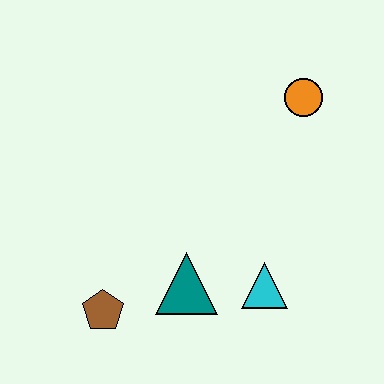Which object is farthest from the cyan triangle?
The orange circle is farthest from the cyan triangle.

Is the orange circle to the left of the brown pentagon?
No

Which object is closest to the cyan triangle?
The teal triangle is closest to the cyan triangle.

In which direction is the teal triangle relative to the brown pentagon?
The teal triangle is to the right of the brown pentagon.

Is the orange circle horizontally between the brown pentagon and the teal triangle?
No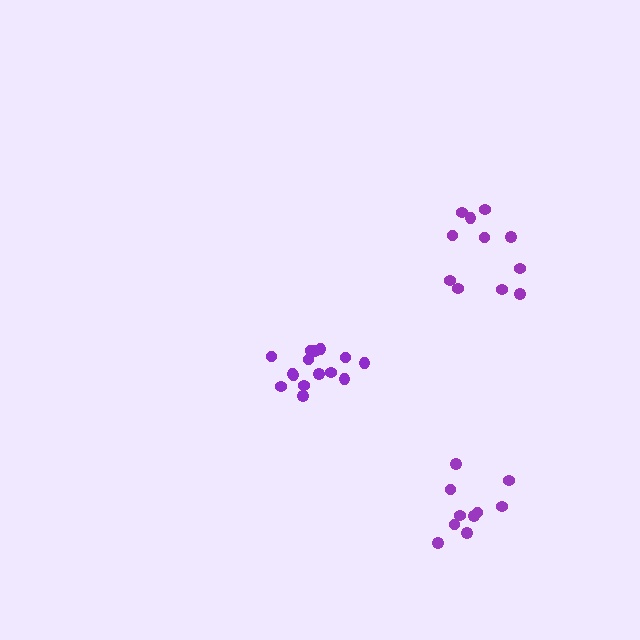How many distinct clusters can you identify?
There are 3 distinct clusters.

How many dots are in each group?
Group 1: 11 dots, Group 2: 15 dots, Group 3: 10 dots (36 total).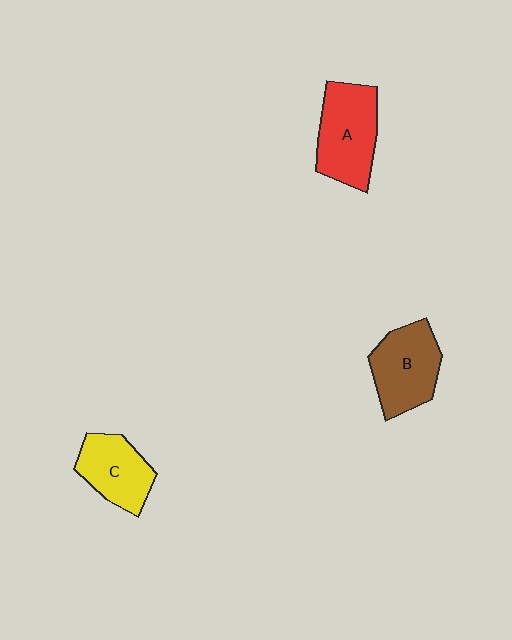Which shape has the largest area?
Shape A (red).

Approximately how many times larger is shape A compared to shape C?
Approximately 1.3 times.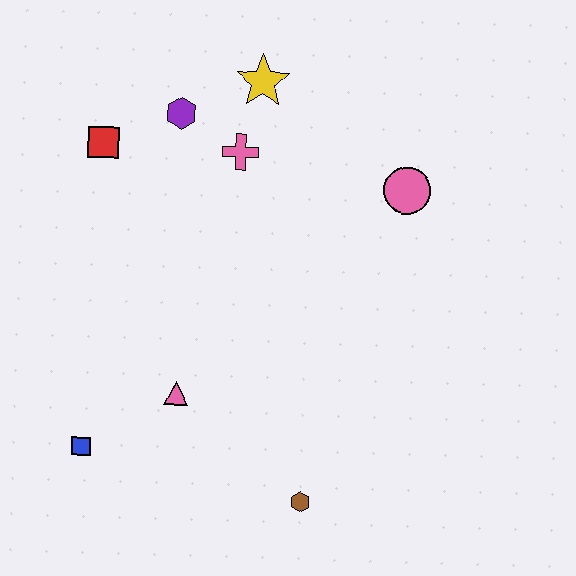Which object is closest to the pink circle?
The pink cross is closest to the pink circle.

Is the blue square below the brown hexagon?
No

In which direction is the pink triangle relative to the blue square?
The pink triangle is to the right of the blue square.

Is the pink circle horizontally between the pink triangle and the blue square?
No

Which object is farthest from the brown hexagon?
The yellow star is farthest from the brown hexagon.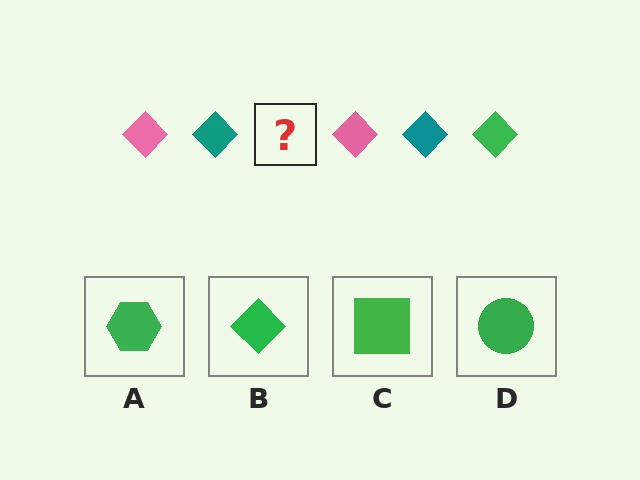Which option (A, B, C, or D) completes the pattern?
B.